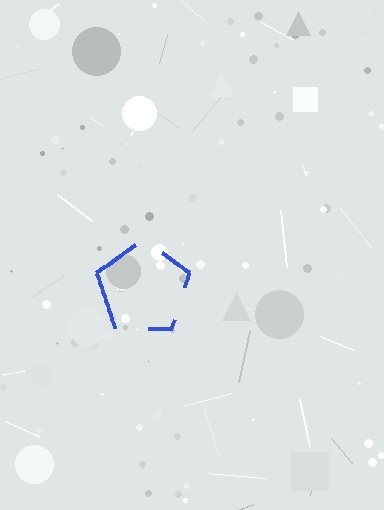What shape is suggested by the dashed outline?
The dashed outline suggests a pentagon.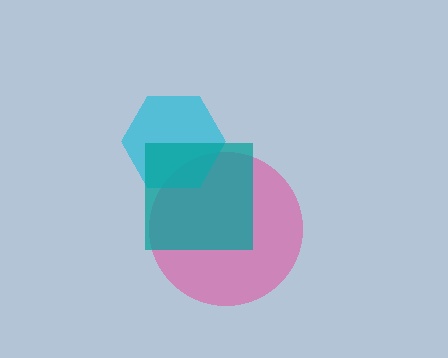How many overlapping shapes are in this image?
There are 3 overlapping shapes in the image.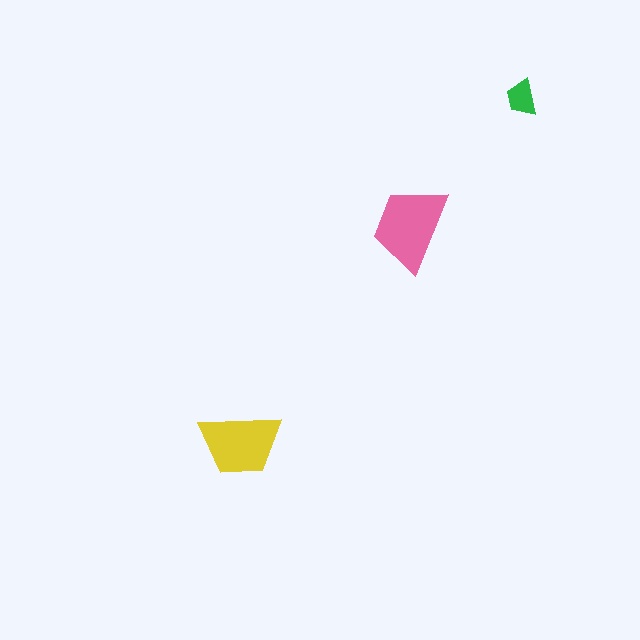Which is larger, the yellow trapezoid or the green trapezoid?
The yellow one.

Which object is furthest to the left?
The yellow trapezoid is leftmost.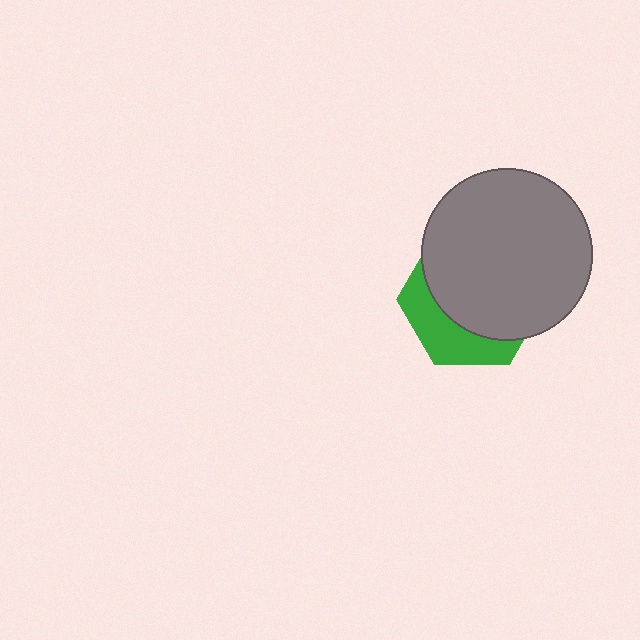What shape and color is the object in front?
The object in front is a gray circle.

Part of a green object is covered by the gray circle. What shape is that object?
It is a hexagon.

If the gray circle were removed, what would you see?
You would see the complete green hexagon.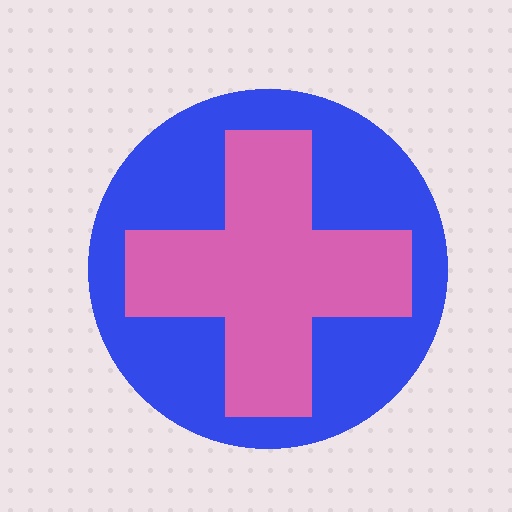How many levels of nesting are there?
2.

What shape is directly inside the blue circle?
The pink cross.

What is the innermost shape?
The pink cross.